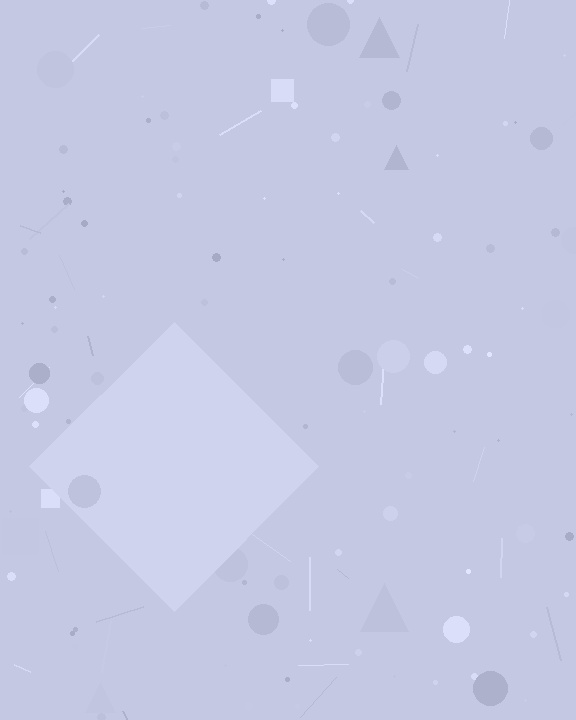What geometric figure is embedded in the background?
A diamond is embedded in the background.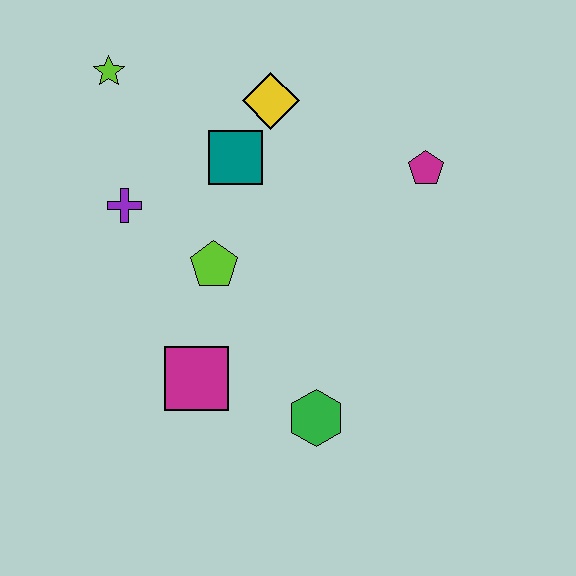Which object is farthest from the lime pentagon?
The magenta pentagon is farthest from the lime pentagon.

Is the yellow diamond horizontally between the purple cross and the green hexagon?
Yes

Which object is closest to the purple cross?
The lime pentagon is closest to the purple cross.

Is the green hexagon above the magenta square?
No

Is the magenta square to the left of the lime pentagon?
Yes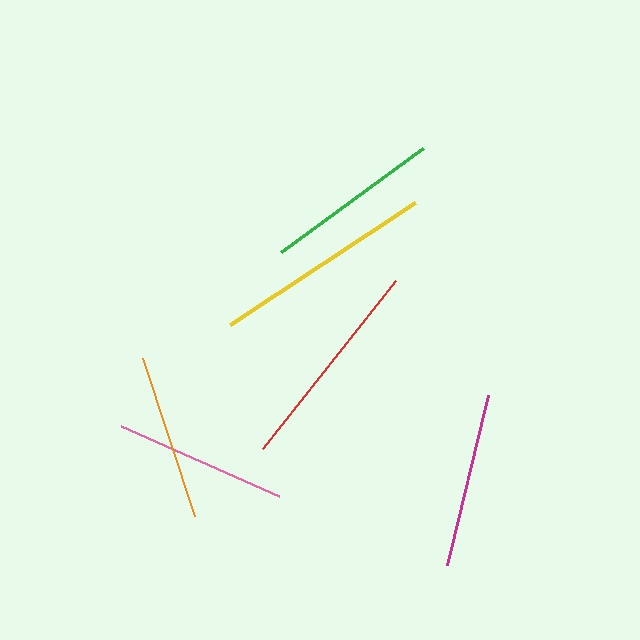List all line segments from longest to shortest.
From longest to shortest: yellow, red, green, magenta, pink, orange.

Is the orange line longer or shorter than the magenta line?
The magenta line is longer than the orange line.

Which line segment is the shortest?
The orange line is the shortest at approximately 166 pixels.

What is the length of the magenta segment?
The magenta segment is approximately 175 pixels long.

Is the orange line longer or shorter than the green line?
The green line is longer than the orange line.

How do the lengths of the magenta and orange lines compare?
The magenta and orange lines are approximately the same length.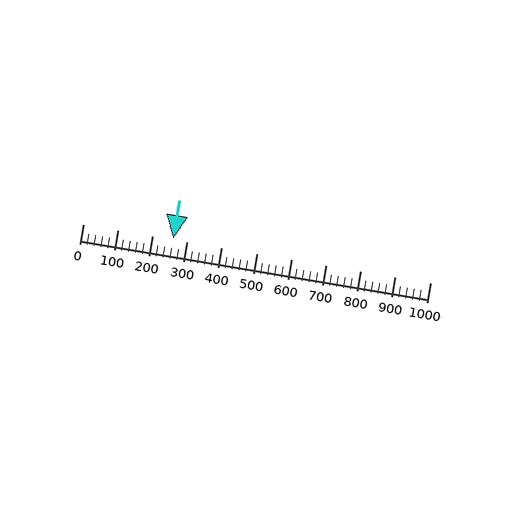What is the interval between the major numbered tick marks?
The major tick marks are spaced 100 units apart.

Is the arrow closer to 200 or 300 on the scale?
The arrow is closer to 300.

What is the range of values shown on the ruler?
The ruler shows values from 0 to 1000.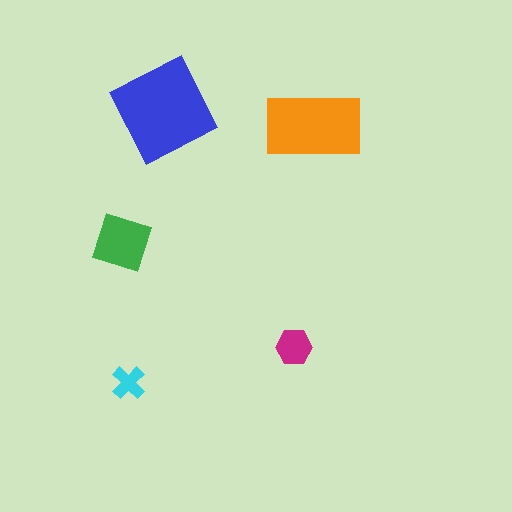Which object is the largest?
The blue diamond.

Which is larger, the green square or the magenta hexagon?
The green square.